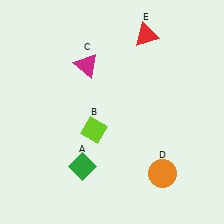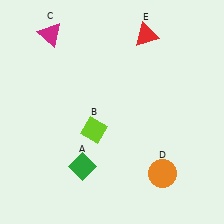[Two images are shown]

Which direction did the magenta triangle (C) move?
The magenta triangle (C) moved left.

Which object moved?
The magenta triangle (C) moved left.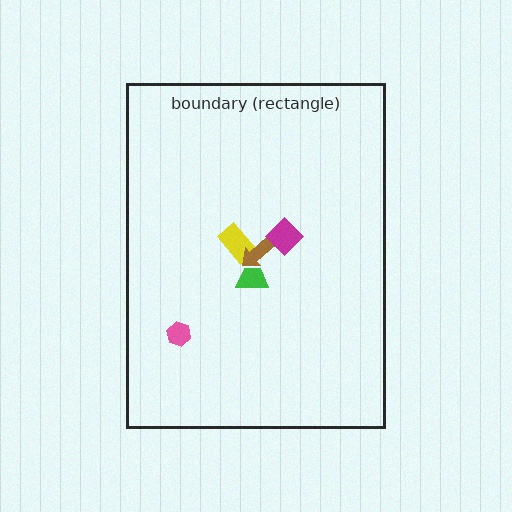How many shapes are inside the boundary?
5 inside, 0 outside.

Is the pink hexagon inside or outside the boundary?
Inside.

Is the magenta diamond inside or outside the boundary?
Inside.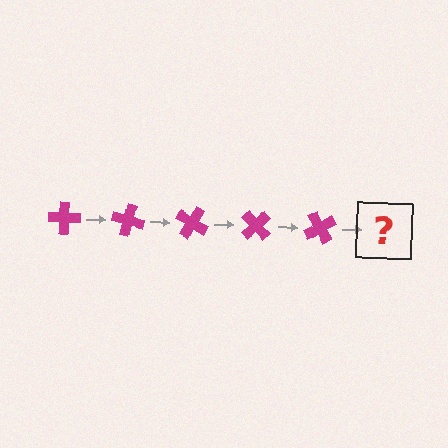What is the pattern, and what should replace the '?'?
The pattern is that the cross rotates 15 degrees each step. The '?' should be a magenta cross rotated 75 degrees.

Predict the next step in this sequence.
The next step is a magenta cross rotated 75 degrees.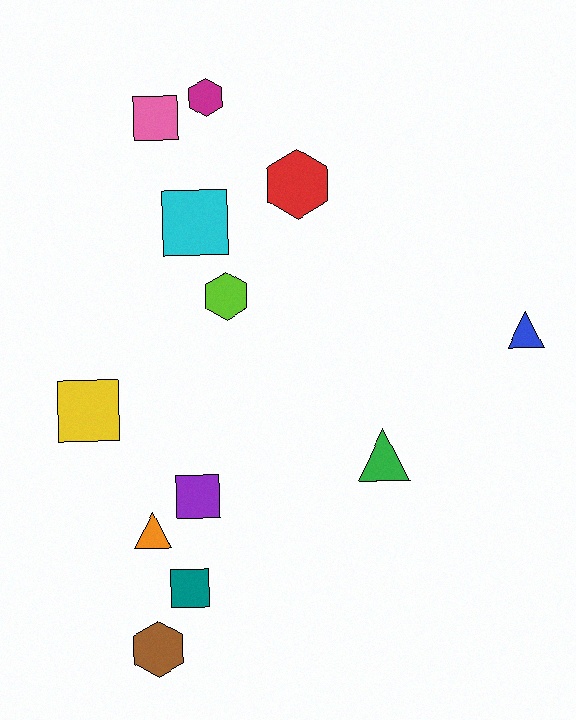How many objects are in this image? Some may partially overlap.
There are 12 objects.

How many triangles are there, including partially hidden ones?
There are 3 triangles.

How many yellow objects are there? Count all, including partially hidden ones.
There is 1 yellow object.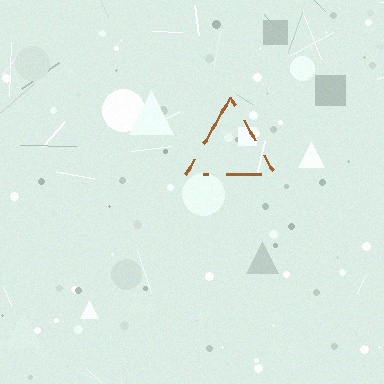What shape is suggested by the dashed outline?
The dashed outline suggests a triangle.